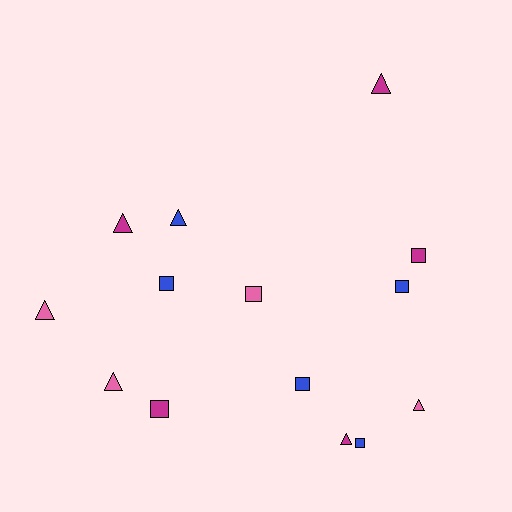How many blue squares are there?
There are 4 blue squares.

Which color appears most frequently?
Magenta, with 5 objects.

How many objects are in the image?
There are 14 objects.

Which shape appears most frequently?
Triangle, with 7 objects.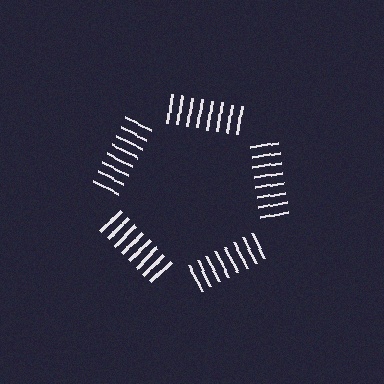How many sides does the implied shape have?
5 sides — the line-ends trace a pentagon.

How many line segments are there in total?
40 — 8 along each of the 5 edges.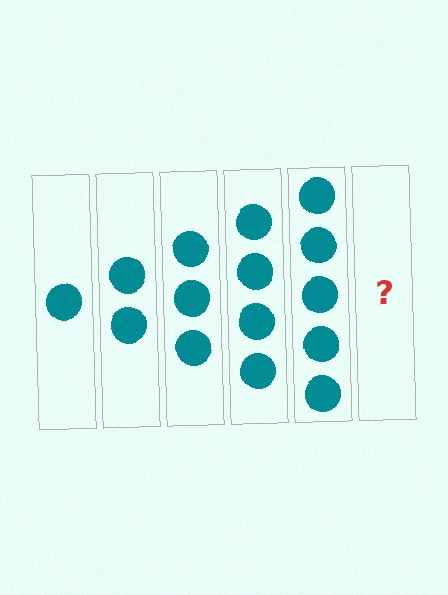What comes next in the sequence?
The next element should be 6 circles.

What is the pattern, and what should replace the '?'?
The pattern is that each step adds one more circle. The '?' should be 6 circles.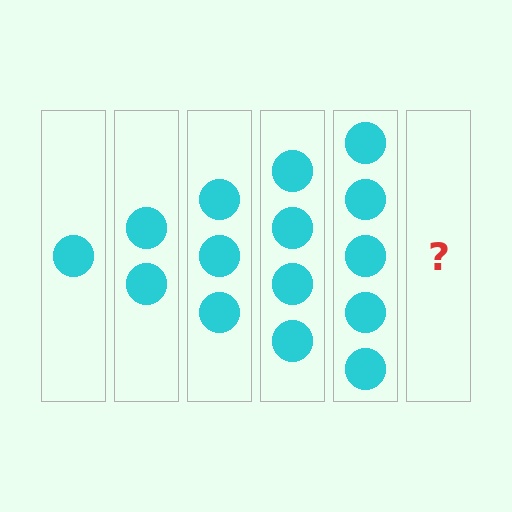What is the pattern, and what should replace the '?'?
The pattern is that each step adds one more circle. The '?' should be 6 circles.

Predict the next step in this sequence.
The next step is 6 circles.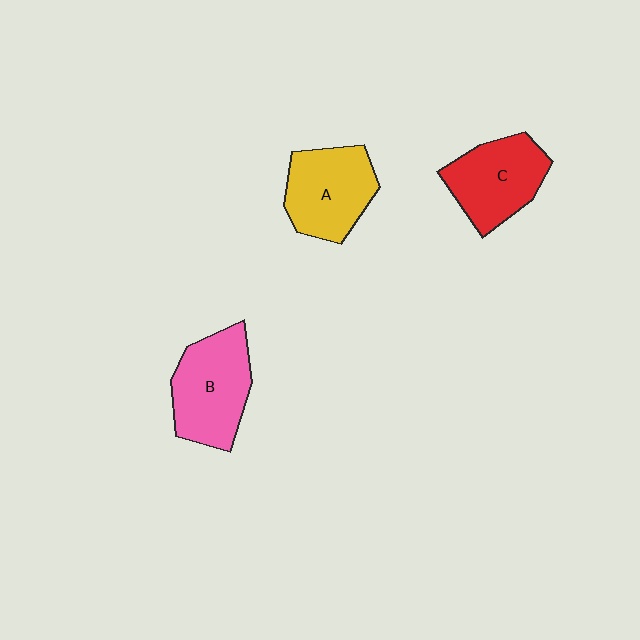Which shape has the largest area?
Shape B (pink).